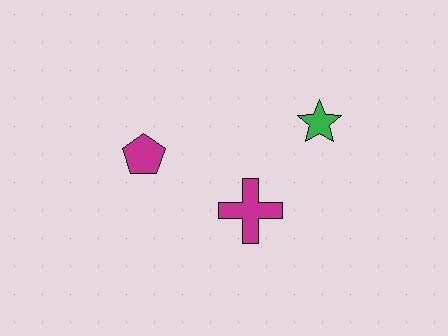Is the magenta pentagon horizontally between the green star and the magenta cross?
No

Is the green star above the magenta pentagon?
Yes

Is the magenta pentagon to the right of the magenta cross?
No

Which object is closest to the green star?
The magenta cross is closest to the green star.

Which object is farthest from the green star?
The magenta pentagon is farthest from the green star.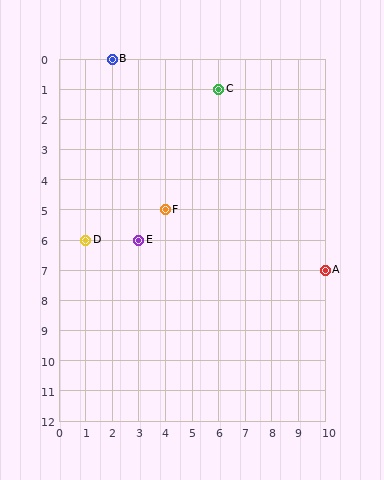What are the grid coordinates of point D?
Point D is at grid coordinates (1, 6).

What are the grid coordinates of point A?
Point A is at grid coordinates (10, 7).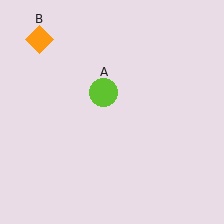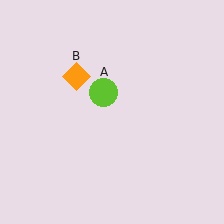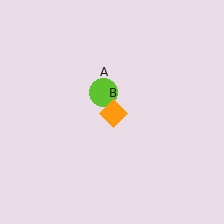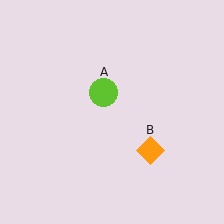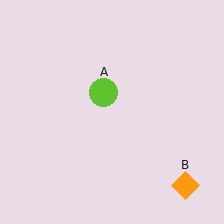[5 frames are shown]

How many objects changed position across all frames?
1 object changed position: orange diamond (object B).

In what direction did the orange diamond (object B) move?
The orange diamond (object B) moved down and to the right.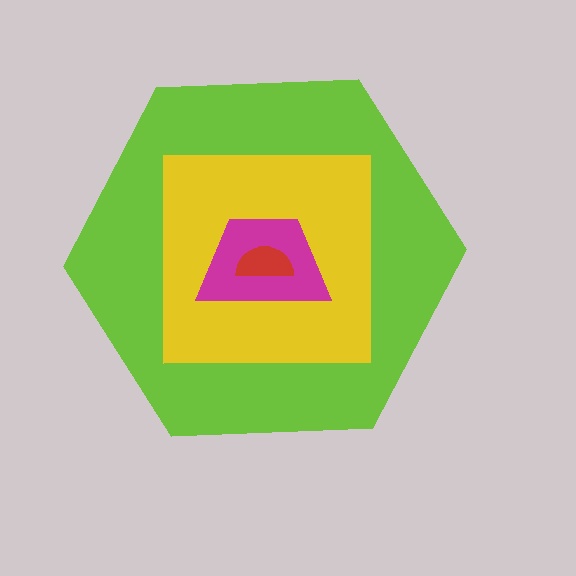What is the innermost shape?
The red semicircle.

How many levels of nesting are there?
4.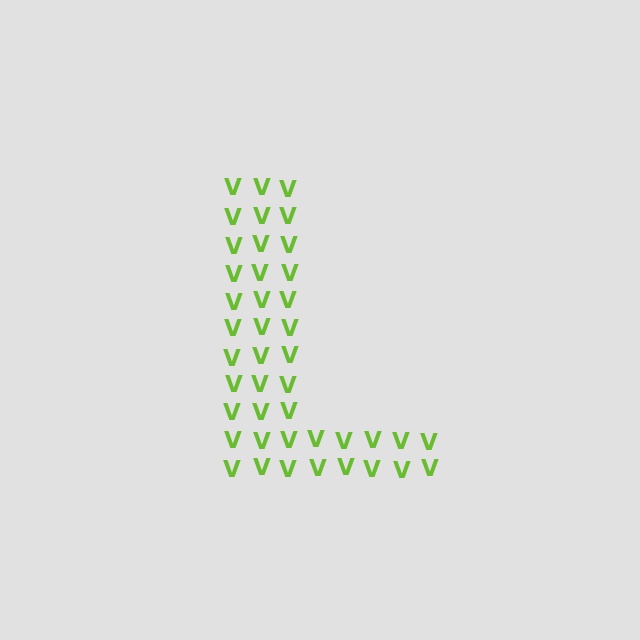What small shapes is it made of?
It is made of small letter V's.